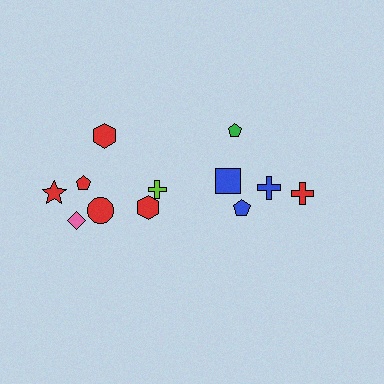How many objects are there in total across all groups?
There are 12 objects.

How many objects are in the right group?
There are 5 objects.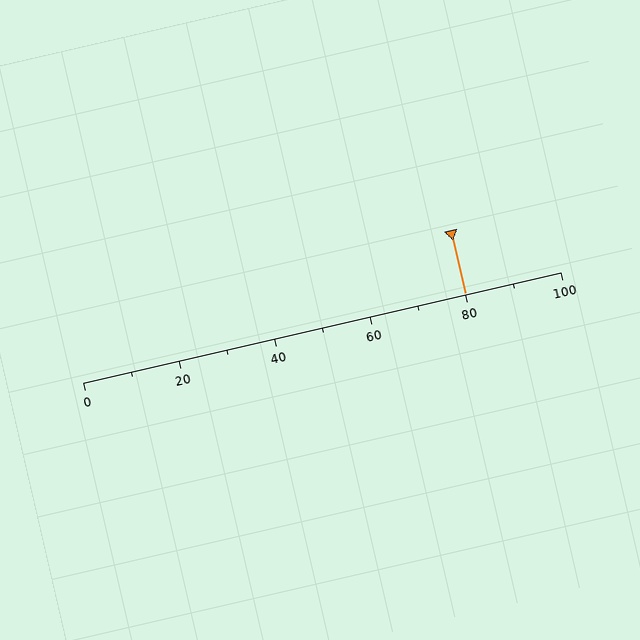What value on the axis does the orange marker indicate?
The marker indicates approximately 80.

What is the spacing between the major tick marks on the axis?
The major ticks are spaced 20 apart.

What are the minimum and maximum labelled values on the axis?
The axis runs from 0 to 100.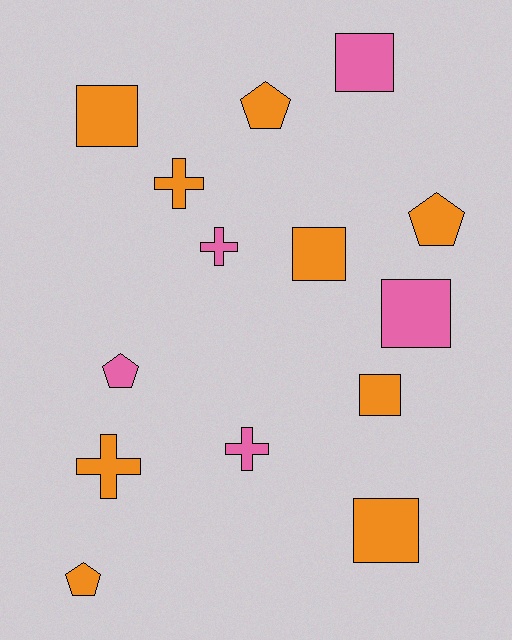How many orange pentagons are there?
There are 3 orange pentagons.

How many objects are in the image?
There are 14 objects.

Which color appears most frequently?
Orange, with 9 objects.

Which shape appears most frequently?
Square, with 6 objects.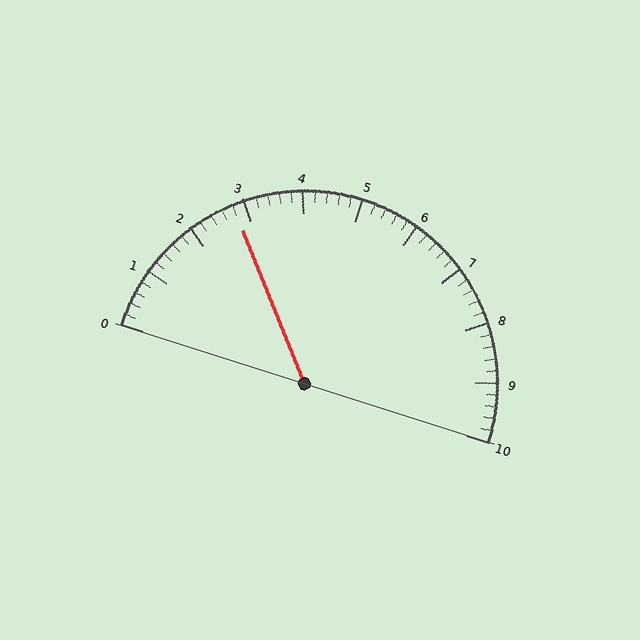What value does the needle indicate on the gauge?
The needle indicates approximately 2.8.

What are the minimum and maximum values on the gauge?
The gauge ranges from 0 to 10.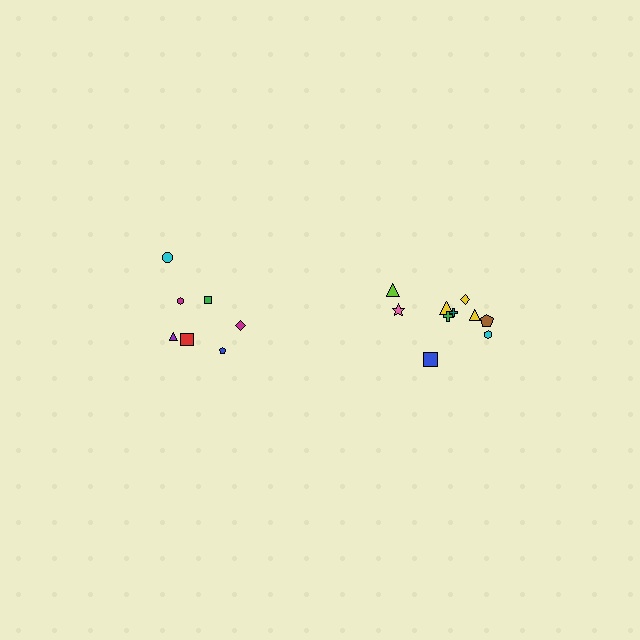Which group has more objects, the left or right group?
The right group.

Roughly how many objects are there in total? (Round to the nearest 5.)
Roughly 15 objects in total.